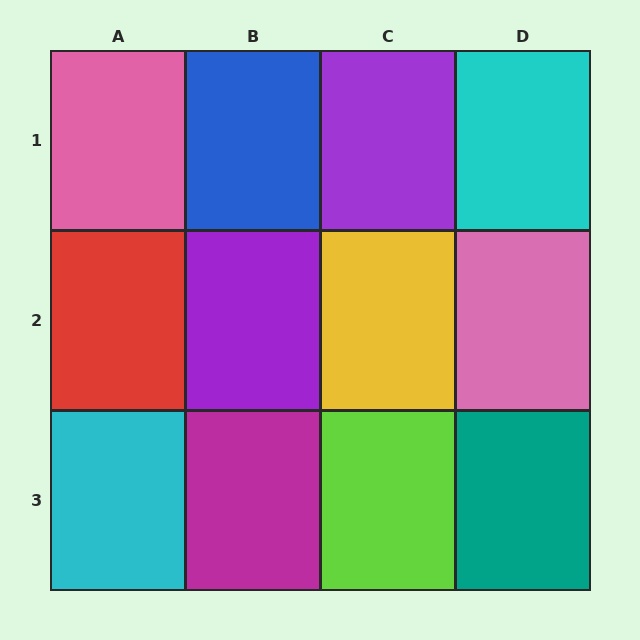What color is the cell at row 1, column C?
Purple.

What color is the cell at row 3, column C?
Lime.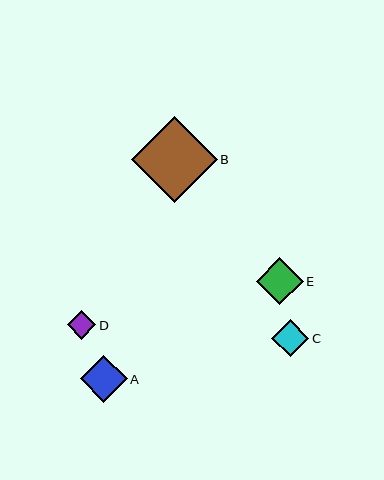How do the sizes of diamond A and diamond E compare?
Diamond A and diamond E are approximately the same size.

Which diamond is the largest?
Diamond B is the largest with a size of approximately 85 pixels.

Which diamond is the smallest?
Diamond D is the smallest with a size of approximately 29 pixels.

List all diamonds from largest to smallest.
From largest to smallest: B, A, E, C, D.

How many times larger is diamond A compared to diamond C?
Diamond A is approximately 1.3 times the size of diamond C.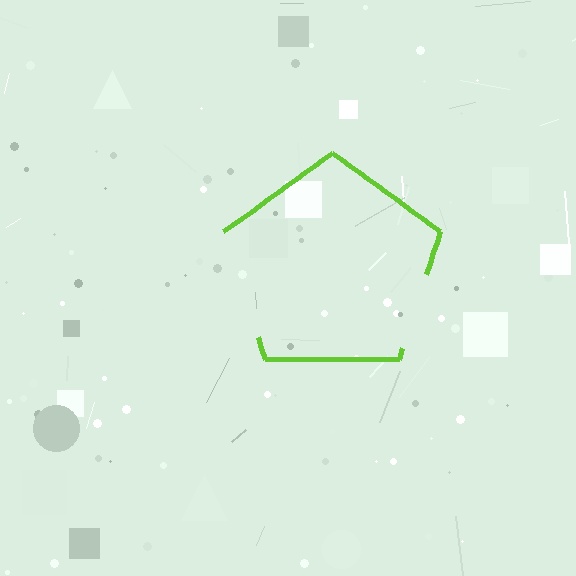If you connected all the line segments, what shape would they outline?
They would outline a pentagon.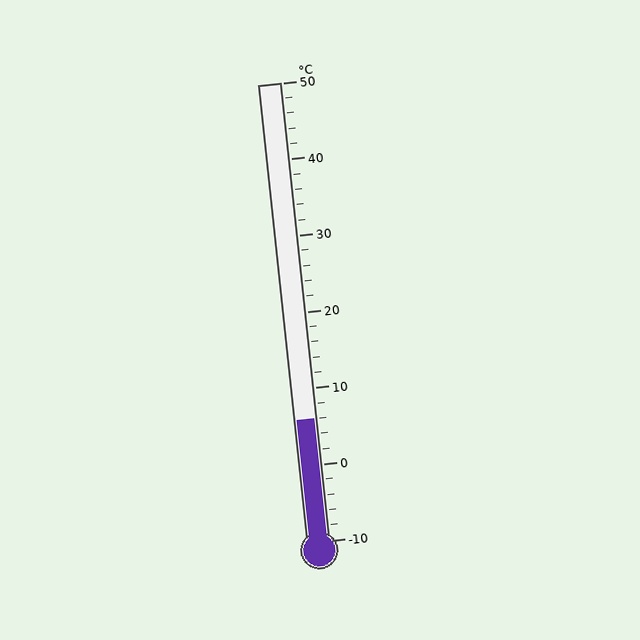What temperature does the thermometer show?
The thermometer shows approximately 6°C.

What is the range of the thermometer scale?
The thermometer scale ranges from -10°C to 50°C.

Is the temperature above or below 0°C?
The temperature is above 0°C.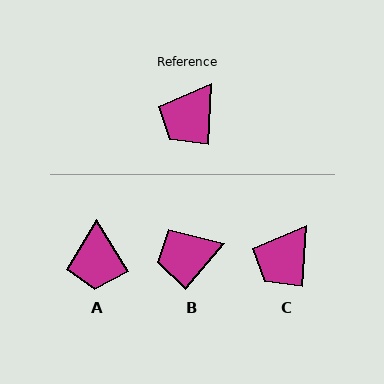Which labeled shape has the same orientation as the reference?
C.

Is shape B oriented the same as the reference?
No, it is off by about 37 degrees.